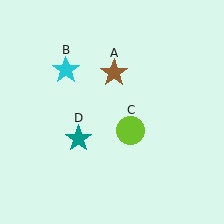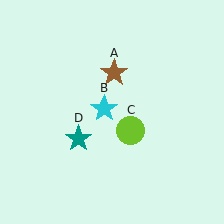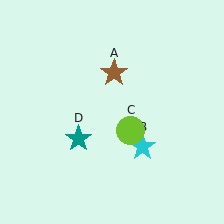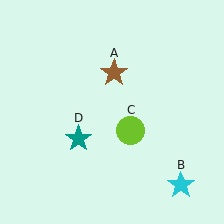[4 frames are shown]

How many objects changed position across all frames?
1 object changed position: cyan star (object B).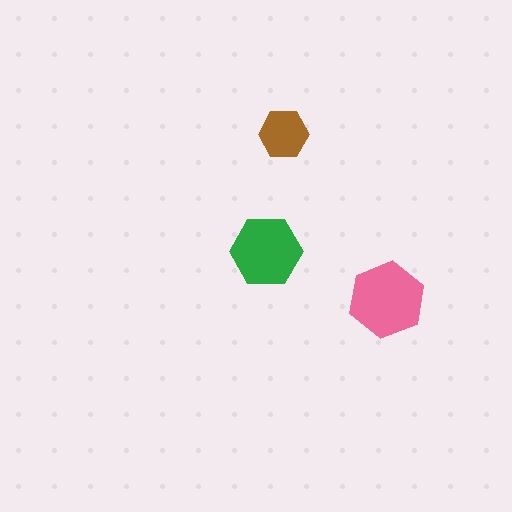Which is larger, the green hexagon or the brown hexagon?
The green one.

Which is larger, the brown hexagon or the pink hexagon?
The pink one.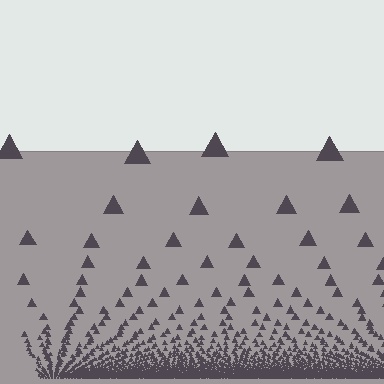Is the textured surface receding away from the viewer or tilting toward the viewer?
The surface appears to tilt toward the viewer. Texture elements get larger and sparser toward the top.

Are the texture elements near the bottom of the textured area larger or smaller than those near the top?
Smaller. The gradient is inverted — elements near the bottom are smaller and denser.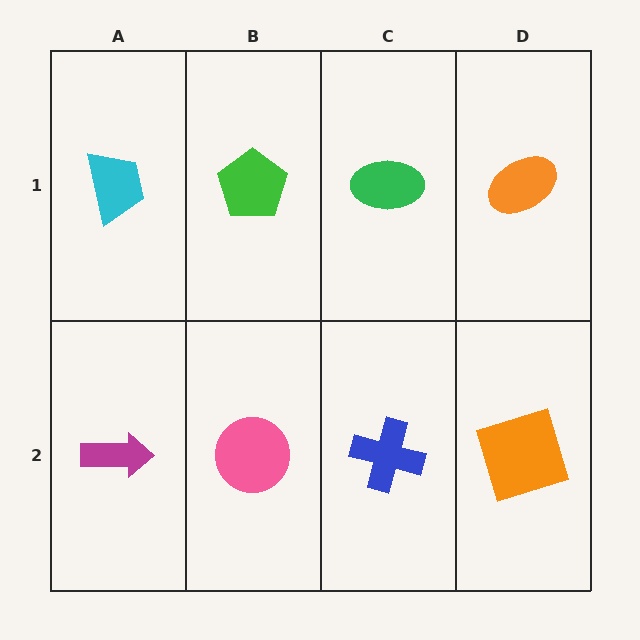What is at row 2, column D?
An orange square.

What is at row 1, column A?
A cyan trapezoid.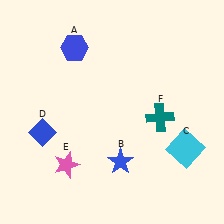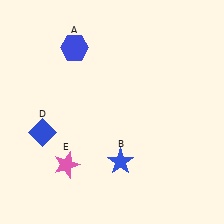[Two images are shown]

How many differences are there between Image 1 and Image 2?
There are 2 differences between the two images.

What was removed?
The cyan square (C), the teal cross (F) were removed in Image 2.